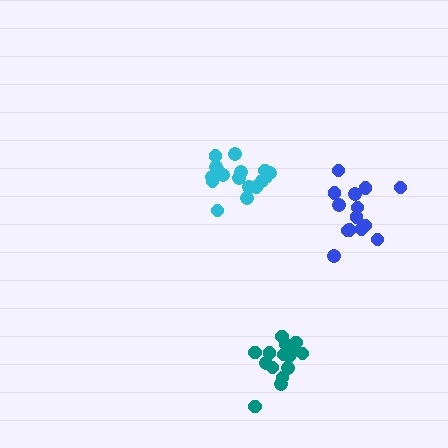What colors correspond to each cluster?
The clusters are colored: cyan, blue, teal.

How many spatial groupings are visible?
There are 3 spatial groupings.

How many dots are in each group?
Group 1: 17 dots, Group 2: 14 dots, Group 3: 15 dots (46 total).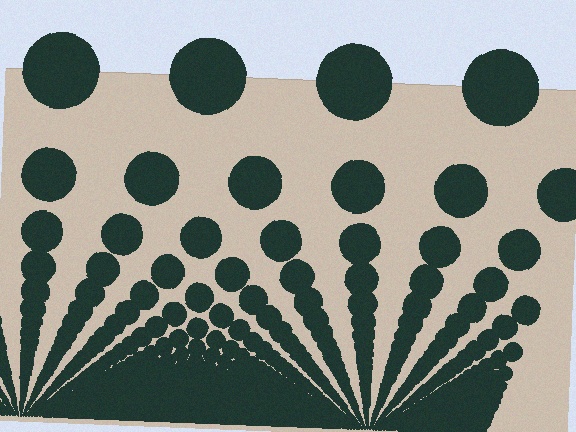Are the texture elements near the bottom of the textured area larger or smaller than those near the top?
Smaller. The gradient is inverted — elements near the bottom are smaller and denser.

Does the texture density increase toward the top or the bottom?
Density increases toward the bottom.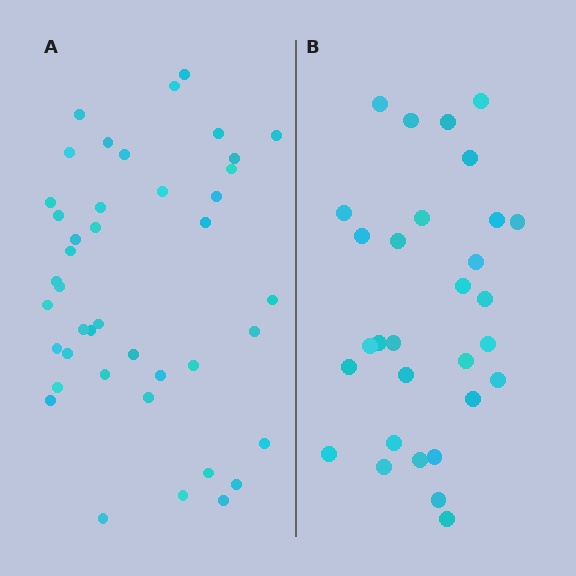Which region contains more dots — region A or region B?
Region A (the left region) has more dots.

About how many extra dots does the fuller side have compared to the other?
Region A has roughly 12 or so more dots than region B.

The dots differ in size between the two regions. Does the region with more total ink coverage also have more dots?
No. Region B has more total ink coverage because its dots are larger, but region A actually contains more individual dots. Total area can be misleading — the number of items is what matters here.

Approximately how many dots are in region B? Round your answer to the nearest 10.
About 30 dots.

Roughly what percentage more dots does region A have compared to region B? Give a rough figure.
About 40% more.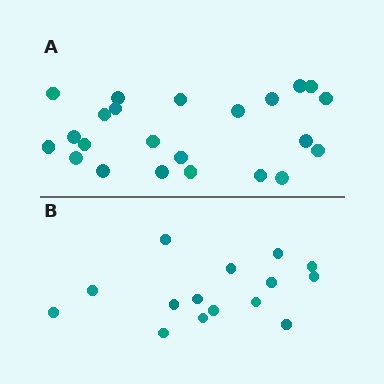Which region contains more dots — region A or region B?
Region A (the top region) has more dots.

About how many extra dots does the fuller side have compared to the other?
Region A has roughly 8 or so more dots than region B.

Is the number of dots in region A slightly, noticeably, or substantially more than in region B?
Region A has substantially more. The ratio is roughly 1.5 to 1.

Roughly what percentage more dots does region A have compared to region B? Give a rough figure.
About 55% more.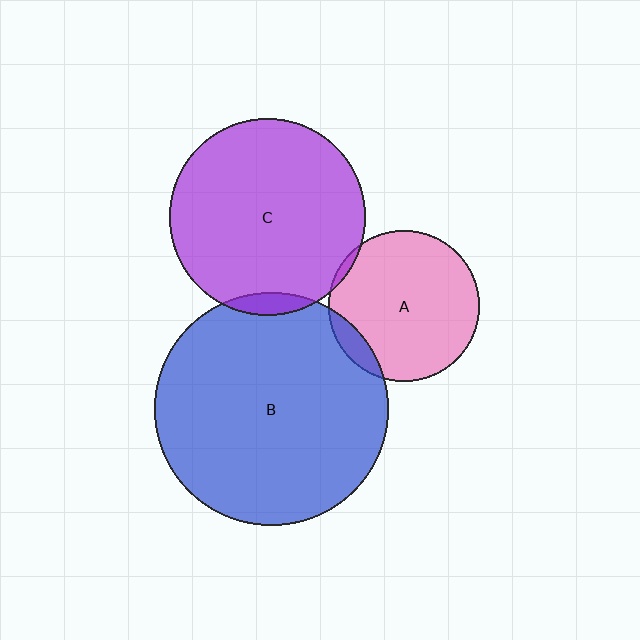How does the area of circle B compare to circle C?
Approximately 1.4 times.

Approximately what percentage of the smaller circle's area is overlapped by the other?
Approximately 5%.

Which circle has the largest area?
Circle B (blue).